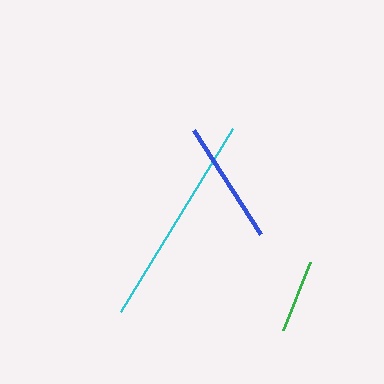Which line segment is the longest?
The cyan line is the longest at approximately 214 pixels.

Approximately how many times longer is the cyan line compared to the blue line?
The cyan line is approximately 1.7 times the length of the blue line.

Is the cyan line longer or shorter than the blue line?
The cyan line is longer than the blue line.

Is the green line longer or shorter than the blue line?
The blue line is longer than the green line.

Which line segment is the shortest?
The green line is the shortest at approximately 74 pixels.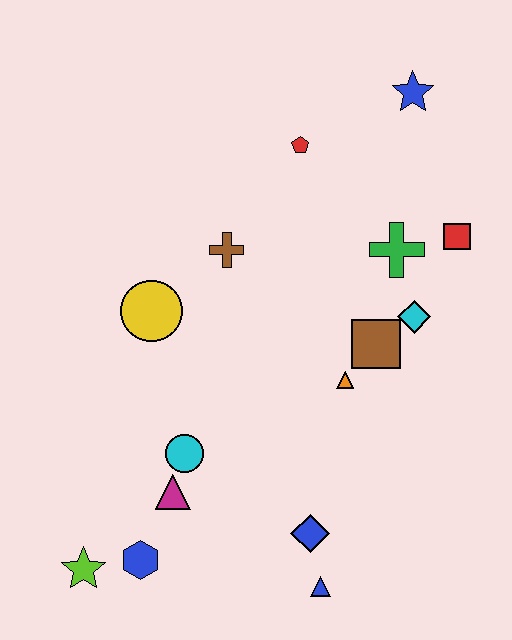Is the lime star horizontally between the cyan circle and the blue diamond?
No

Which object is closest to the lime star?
The blue hexagon is closest to the lime star.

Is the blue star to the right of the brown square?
Yes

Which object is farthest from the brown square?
The lime star is farthest from the brown square.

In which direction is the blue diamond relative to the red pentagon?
The blue diamond is below the red pentagon.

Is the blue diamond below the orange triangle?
Yes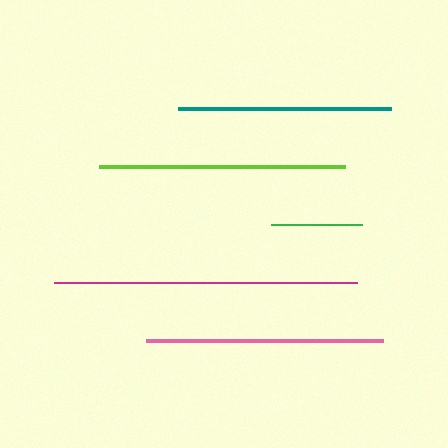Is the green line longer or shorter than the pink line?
The pink line is longer than the green line.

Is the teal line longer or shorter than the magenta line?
The magenta line is longer than the teal line.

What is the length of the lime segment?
The lime segment is approximately 246 pixels long.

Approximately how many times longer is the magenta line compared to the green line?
The magenta line is approximately 3.3 times the length of the green line.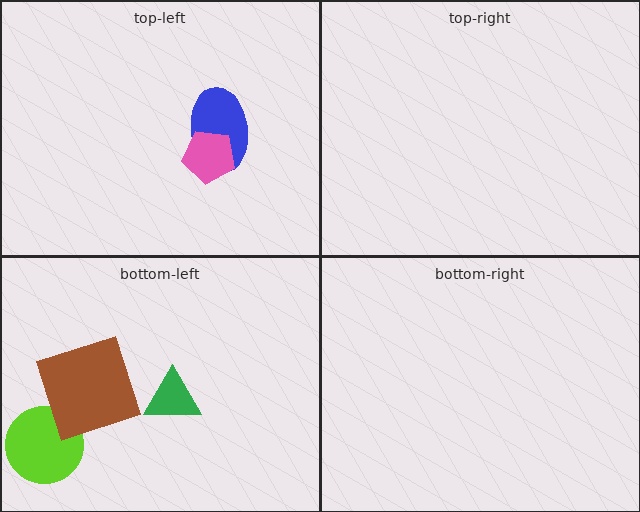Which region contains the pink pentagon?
The top-left region.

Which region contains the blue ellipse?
The top-left region.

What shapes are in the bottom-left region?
The green triangle, the lime circle, the brown square.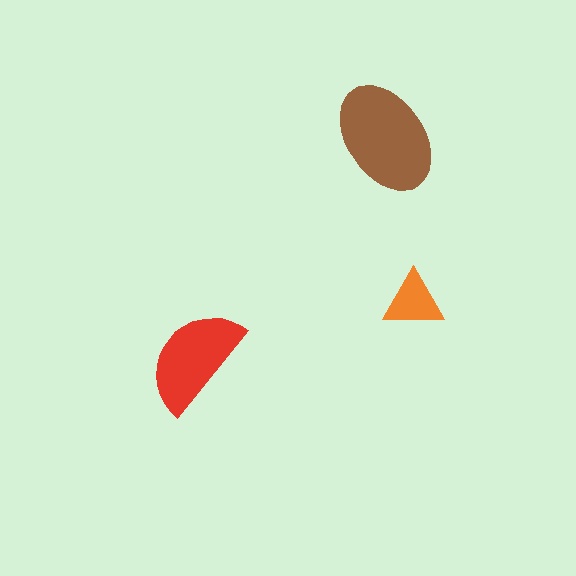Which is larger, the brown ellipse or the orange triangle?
The brown ellipse.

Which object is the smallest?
The orange triangle.